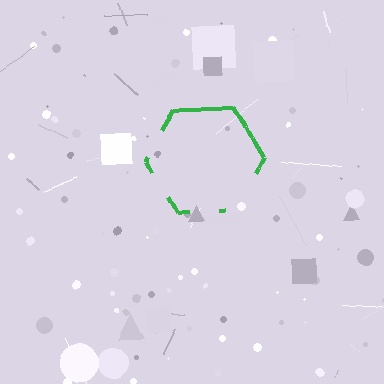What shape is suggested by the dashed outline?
The dashed outline suggests a hexagon.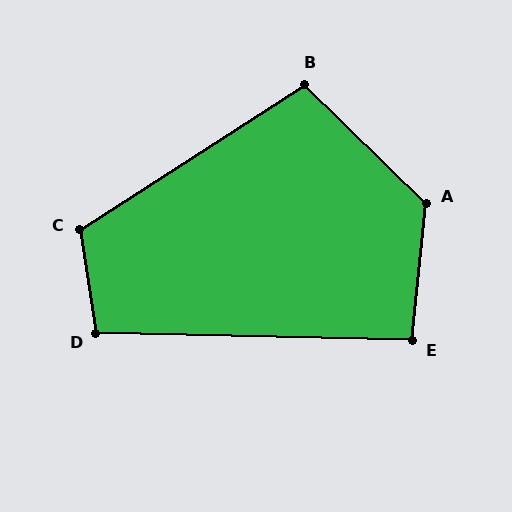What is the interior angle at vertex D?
Approximately 100 degrees (obtuse).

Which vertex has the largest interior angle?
A, at approximately 129 degrees.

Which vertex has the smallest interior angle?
E, at approximately 94 degrees.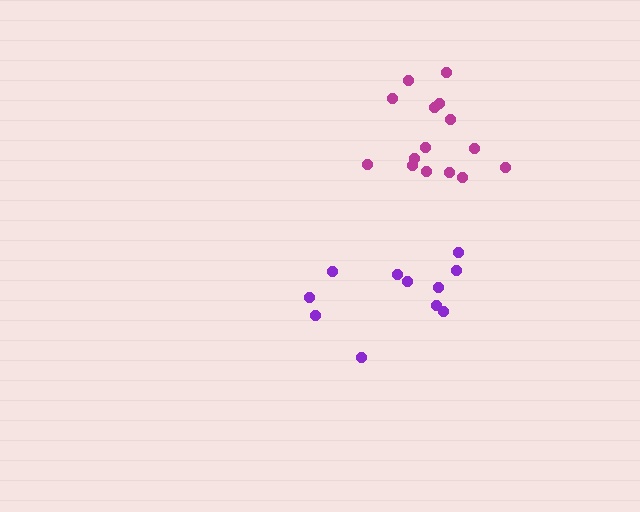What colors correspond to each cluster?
The clusters are colored: purple, magenta.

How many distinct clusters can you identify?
There are 2 distinct clusters.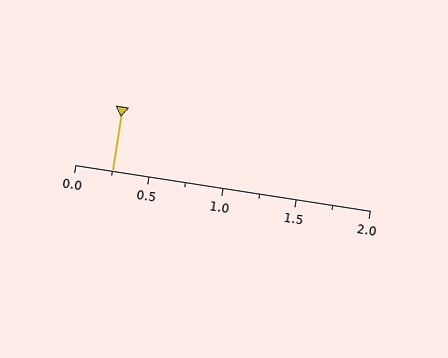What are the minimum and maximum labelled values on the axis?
The axis runs from 0.0 to 2.0.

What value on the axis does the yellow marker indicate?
The marker indicates approximately 0.25.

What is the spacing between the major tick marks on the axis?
The major ticks are spaced 0.5 apart.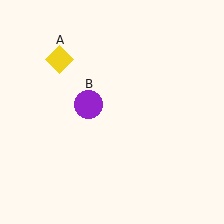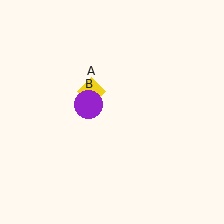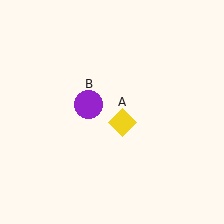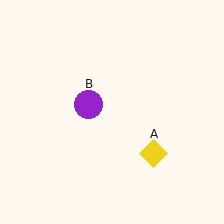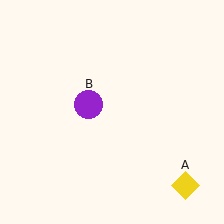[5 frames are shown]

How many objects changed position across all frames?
1 object changed position: yellow diamond (object A).